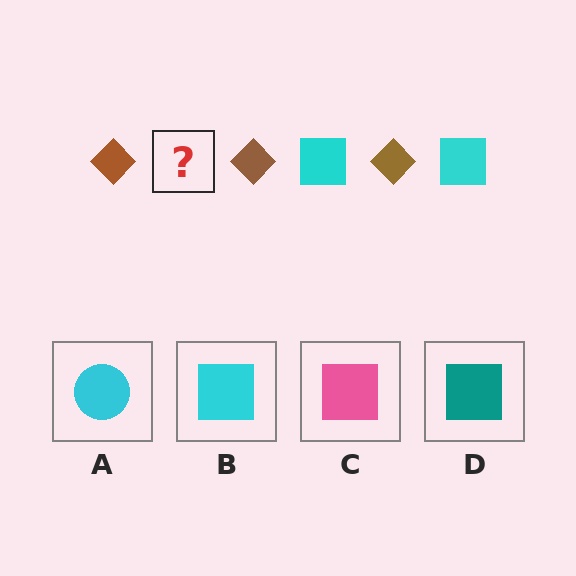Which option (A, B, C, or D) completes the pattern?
B.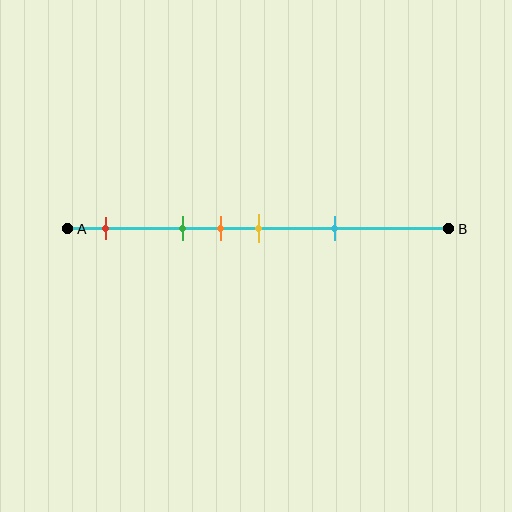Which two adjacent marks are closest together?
The orange and yellow marks are the closest adjacent pair.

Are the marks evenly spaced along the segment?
No, the marks are not evenly spaced.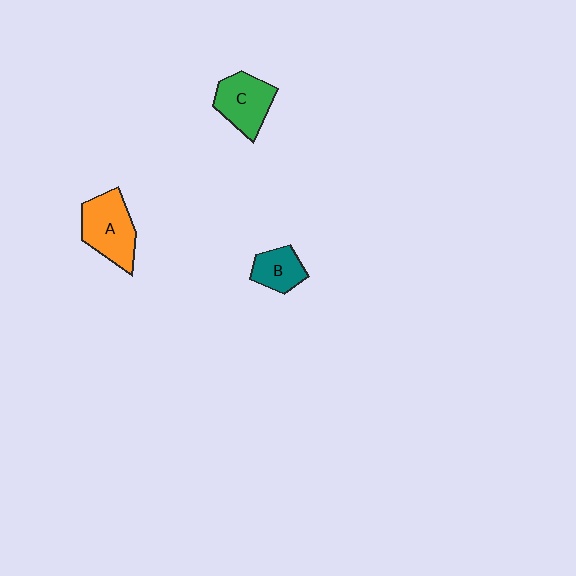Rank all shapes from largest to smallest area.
From largest to smallest: A (orange), C (green), B (teal).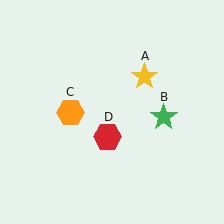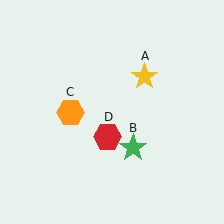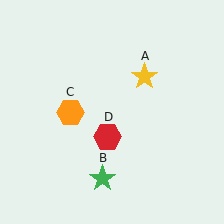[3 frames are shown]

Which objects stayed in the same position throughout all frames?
Yellow star (object A) and orange hexagon (object C) and red hexagon (object D) remained stationary.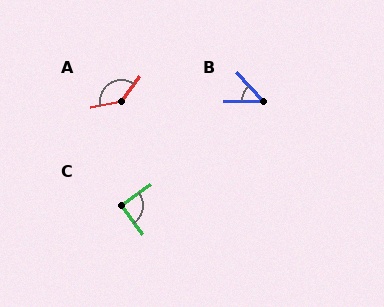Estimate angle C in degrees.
Approximately 90 degrees.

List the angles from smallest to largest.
B (47°), C (90°), A (137°).